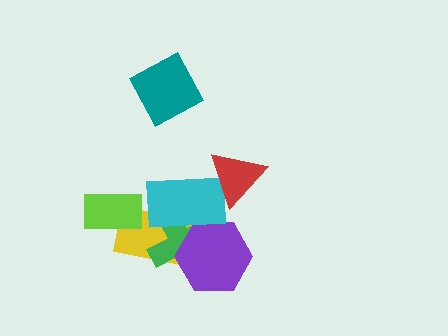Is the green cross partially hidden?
Yes, it is partially covered by another shape.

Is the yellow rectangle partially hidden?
Yes, it is partially covered by another shape.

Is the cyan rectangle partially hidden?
Yes, it is partially covered by another shape.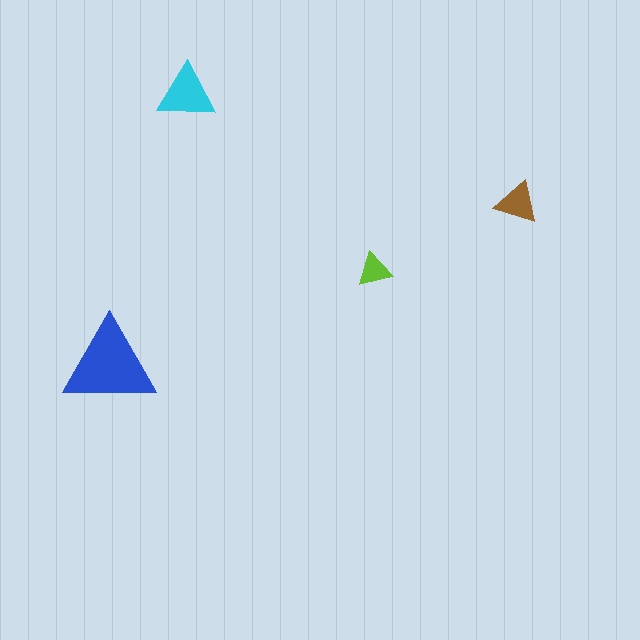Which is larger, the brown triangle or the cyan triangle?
The cyan one.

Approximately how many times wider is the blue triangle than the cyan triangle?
About 1.5 times wider.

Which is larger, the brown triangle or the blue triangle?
The blue one.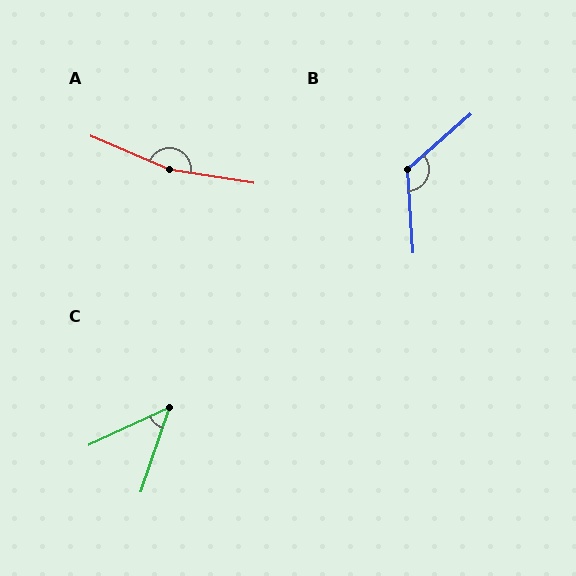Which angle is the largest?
A, at approximately 166 degrees.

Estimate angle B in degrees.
Approximately 128 degrees.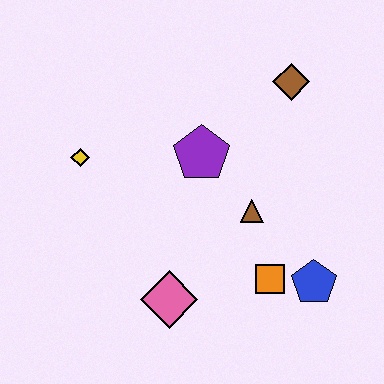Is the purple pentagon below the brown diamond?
Yes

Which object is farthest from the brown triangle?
The yellow diamond is farthest from the brown triangle.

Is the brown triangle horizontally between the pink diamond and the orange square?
Yes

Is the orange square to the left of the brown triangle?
No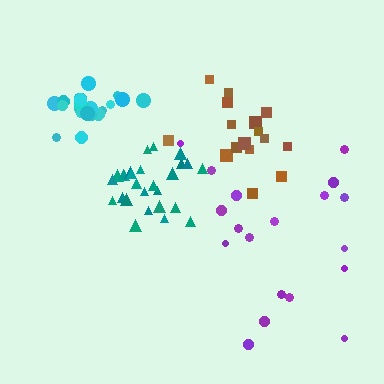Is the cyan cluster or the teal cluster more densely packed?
Cyan.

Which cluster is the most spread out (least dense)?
Purple.